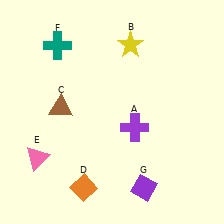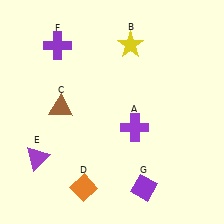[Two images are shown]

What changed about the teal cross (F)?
In Image 1, F is teal. In Image 2, it changed to purple.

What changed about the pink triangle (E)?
In Image 1, E is pink. In Image 2, it changed to purple.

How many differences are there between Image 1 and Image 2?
There are 2 differences between the two images.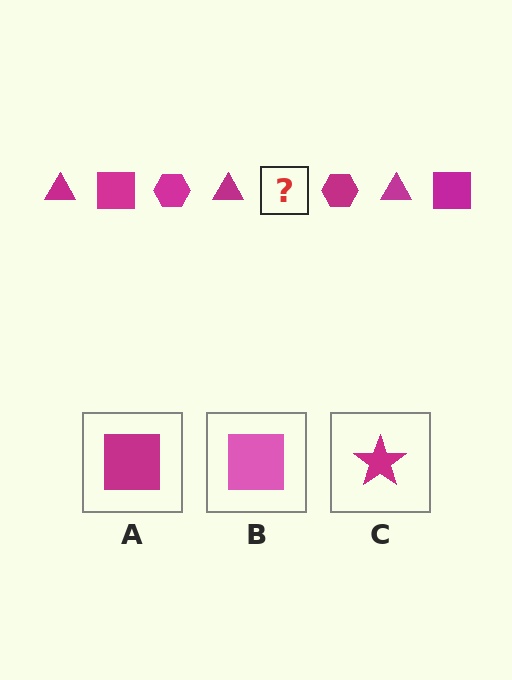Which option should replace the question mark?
Option A.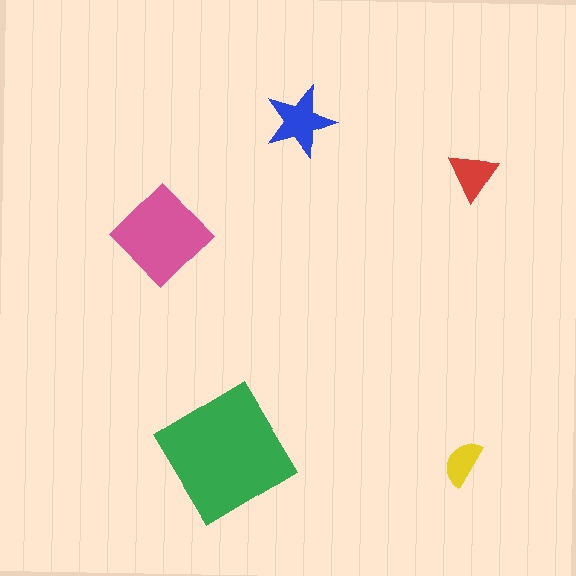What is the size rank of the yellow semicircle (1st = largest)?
5th.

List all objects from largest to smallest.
The green diamond, the pink diamond, the blue star, the red triangle, the yellow semicircle.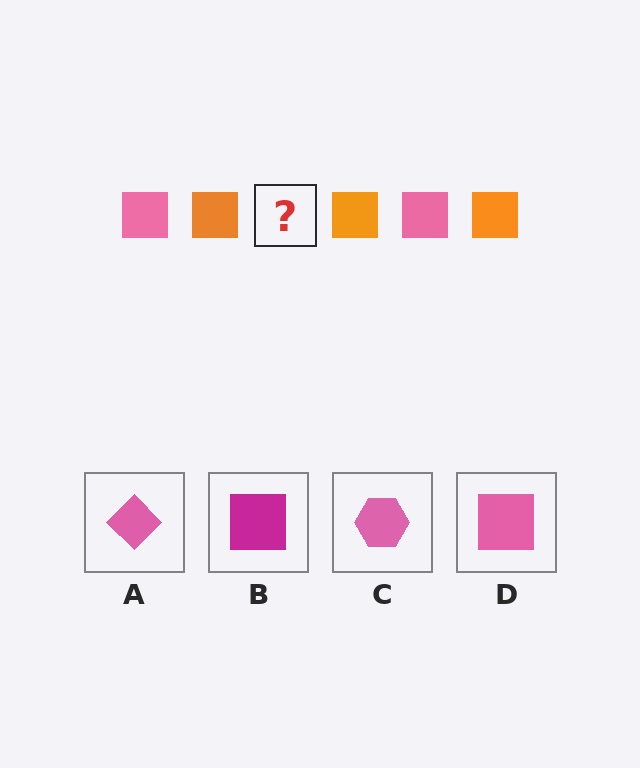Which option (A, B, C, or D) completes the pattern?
D.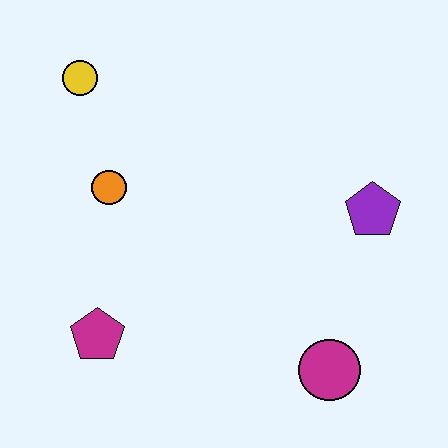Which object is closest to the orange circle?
The yellow circle is closest to the orange circle.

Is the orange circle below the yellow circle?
Yes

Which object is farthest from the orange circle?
The magenta circle is farthest from the orange circle.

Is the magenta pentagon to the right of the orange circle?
No